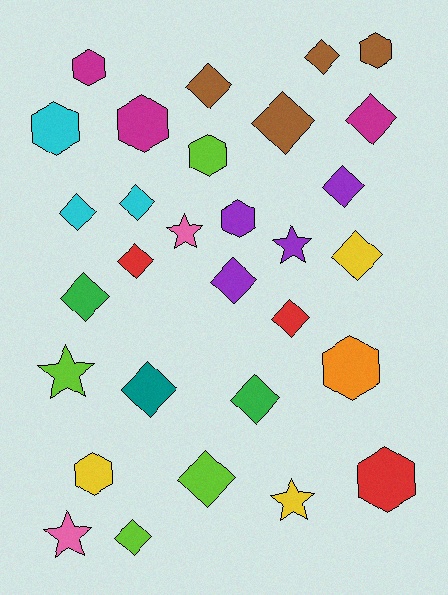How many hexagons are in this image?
There are 9 hexagons.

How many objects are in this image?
There are 30 objects.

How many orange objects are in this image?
There is 1 orange object.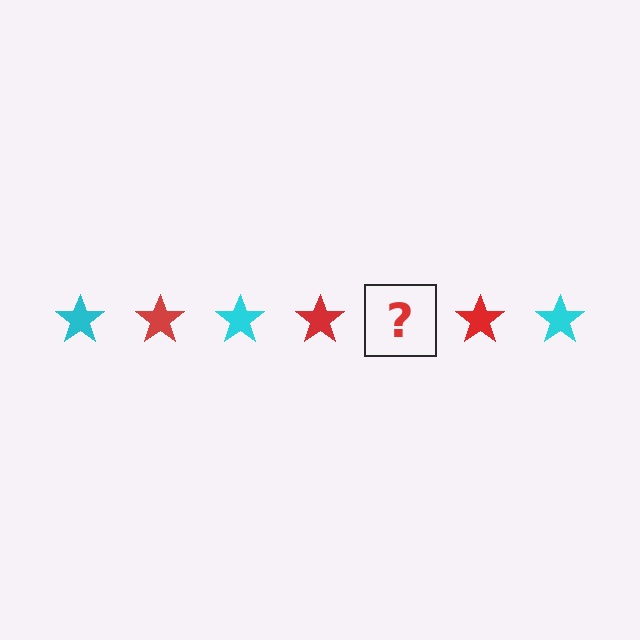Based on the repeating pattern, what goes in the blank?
The blank should be a cyan star.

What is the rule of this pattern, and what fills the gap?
The rule is that the pattern cycles through cyan, red stars. The gap should be filled with a cyan star.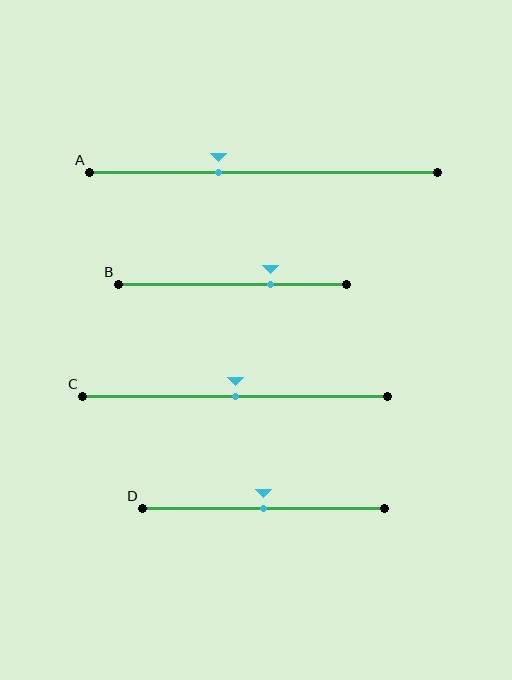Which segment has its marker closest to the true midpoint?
Segment C has its marker closest to the true midpoint.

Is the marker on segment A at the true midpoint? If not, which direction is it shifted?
No, the marker on segment A is shifted to the left by about 13% of the segment length.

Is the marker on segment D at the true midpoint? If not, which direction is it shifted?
Yes, the marker on segment D is at the true midpoint.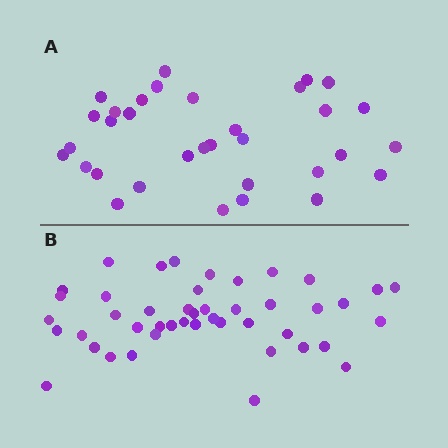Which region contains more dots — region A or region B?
Region B (the bottom region) has more dots.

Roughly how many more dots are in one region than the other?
Region B has roughly 12 or so more dots than region A.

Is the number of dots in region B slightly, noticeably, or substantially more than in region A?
Region B has noticeably more, but not dramatically so. The ratio is roughly 1.4 to 1.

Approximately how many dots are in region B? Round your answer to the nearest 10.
About 40 dots. (The exact count is 45, which rounds to 40.)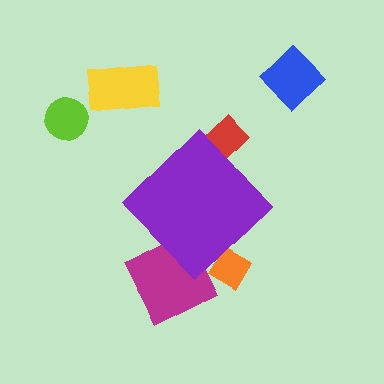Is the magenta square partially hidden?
Yes, the magenta square is partially hidden behind the purple diamond.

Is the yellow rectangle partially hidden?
No, the yellow rectangle is fully visible.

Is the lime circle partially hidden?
No, the lime circle is fully visible.